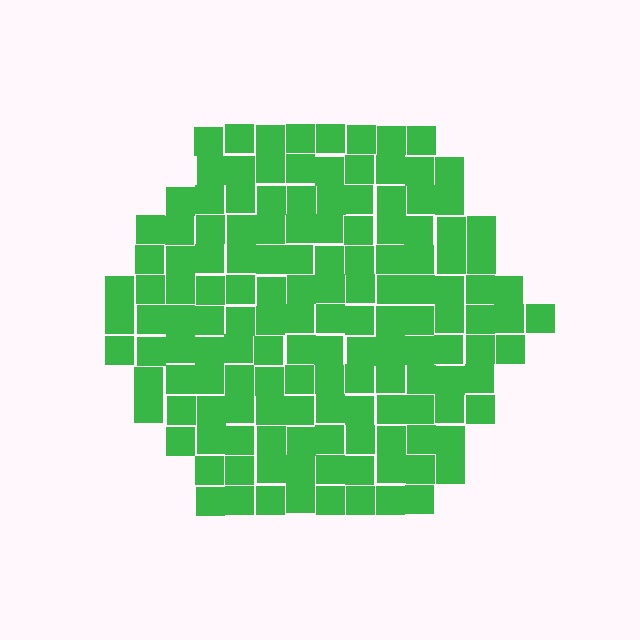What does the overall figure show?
The overall figure shows a hexagon.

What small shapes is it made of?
It is made of small squares.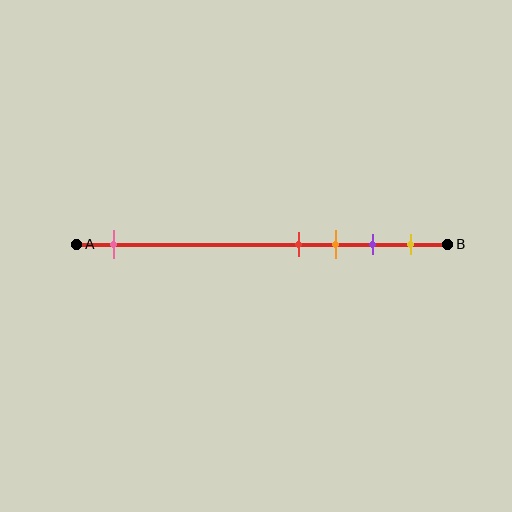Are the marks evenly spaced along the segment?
No, the marks are not evenly spaced.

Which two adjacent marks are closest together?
The red and orange marks are the closest adjacent pair.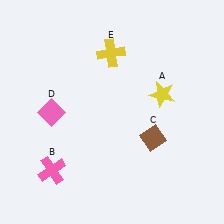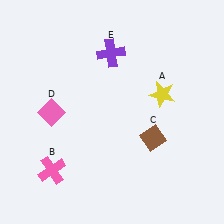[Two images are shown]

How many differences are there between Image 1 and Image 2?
There is 1 difference between the two images.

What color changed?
The cross (E) changed from yellow in Image 1 to purple in Image 2.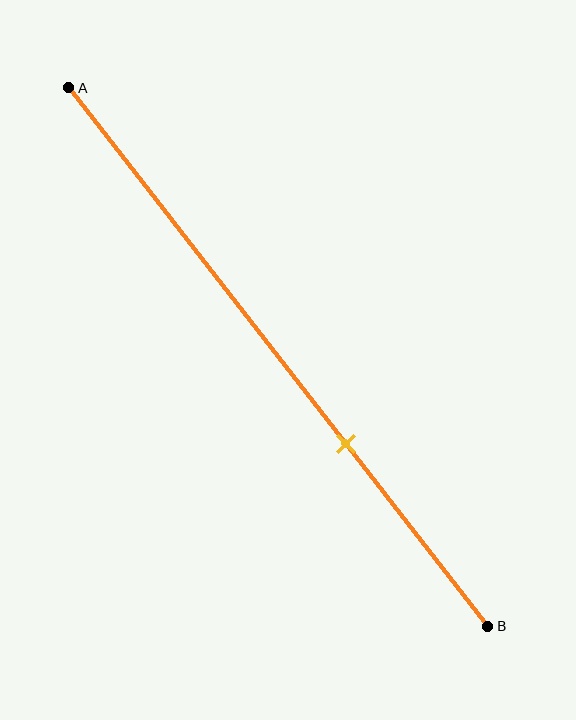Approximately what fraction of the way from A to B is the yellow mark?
The yellow mark is approximately 65% of the way from A to B.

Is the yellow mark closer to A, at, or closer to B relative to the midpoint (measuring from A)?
The yellow mark is closer to point B than the midpoint of segment AB.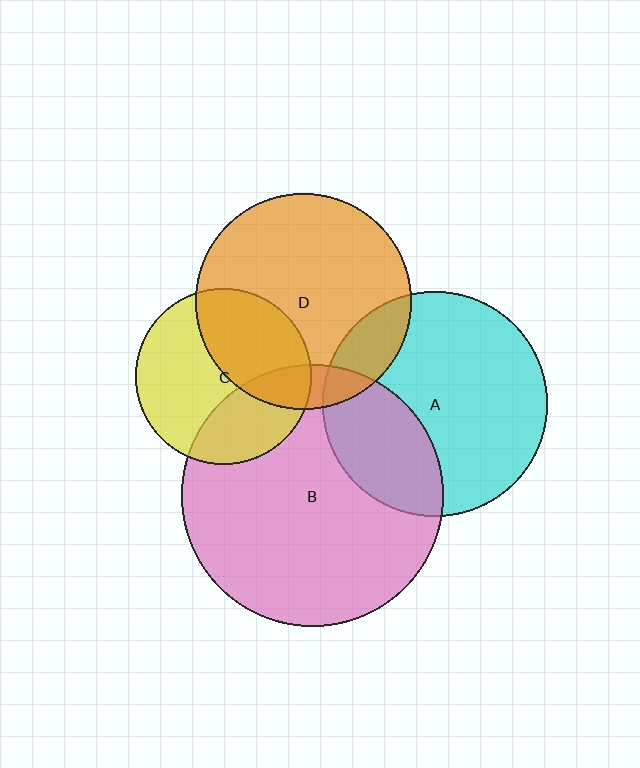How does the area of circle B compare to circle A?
Approximately 1.4 times.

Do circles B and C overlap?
Yes.